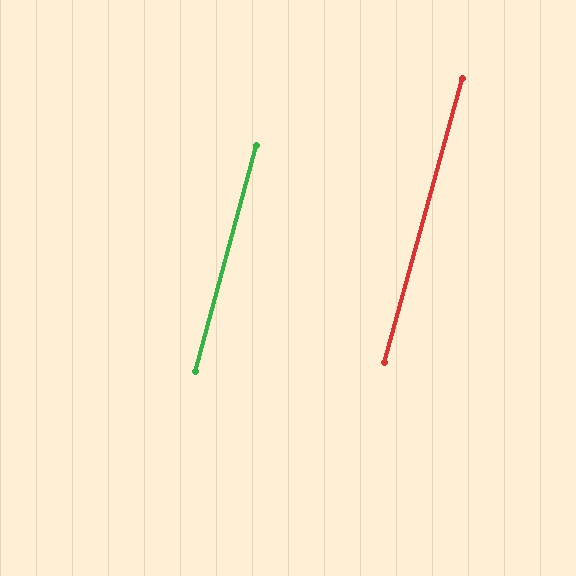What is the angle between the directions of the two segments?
Approximately 0 degrees.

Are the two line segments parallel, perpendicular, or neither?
Parallel — their directions differ by only 0.3°.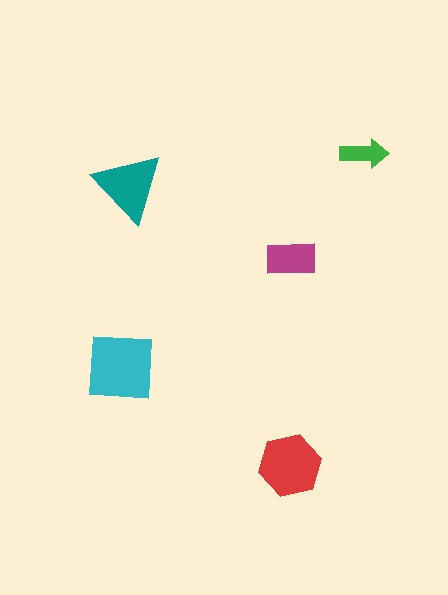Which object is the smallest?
The green arrow.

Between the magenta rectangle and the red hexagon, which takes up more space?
The red hexagon.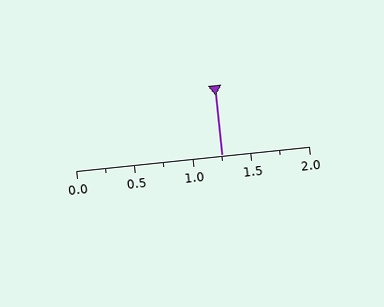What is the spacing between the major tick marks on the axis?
The major ticks are spaced 0.5 apart.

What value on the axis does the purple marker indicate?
The marker indicates approximately 1.25.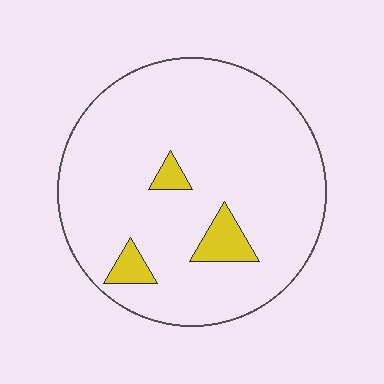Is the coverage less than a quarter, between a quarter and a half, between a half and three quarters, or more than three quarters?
Less than a quarter.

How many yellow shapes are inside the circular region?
3.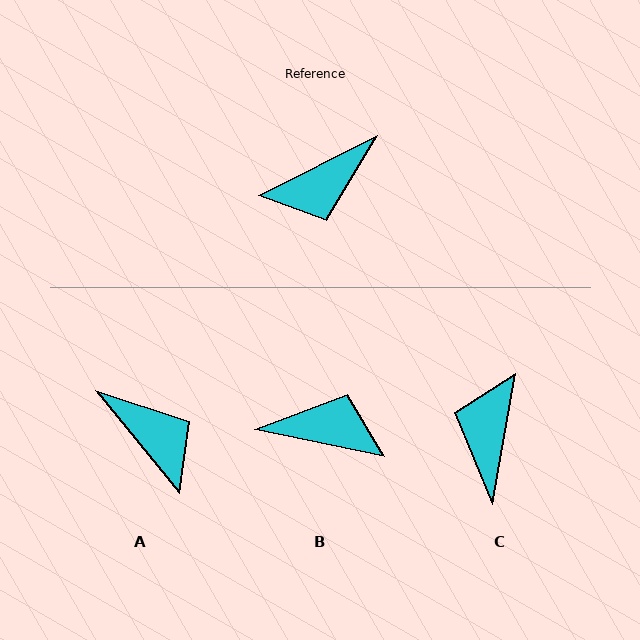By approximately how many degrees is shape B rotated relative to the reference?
Approximately 142 degrees counter-clockwise.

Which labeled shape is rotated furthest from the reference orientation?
B, about 142 degrees away.